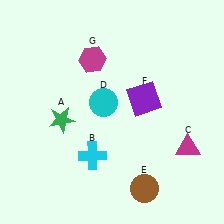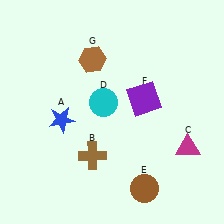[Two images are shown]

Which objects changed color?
A changed from green to blue. B changed from cyan to brown. G changed from magenta to brown.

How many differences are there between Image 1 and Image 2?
There are 3 differences between the two images.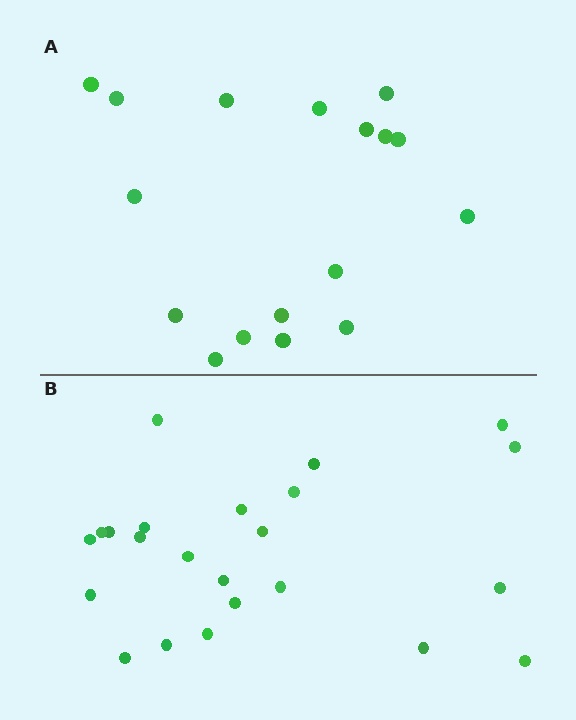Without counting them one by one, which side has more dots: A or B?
Region B (the bottom region) has more dots.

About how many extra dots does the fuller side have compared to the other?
Region B has about 6 more dots than region A.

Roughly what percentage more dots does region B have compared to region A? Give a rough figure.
About 35% more.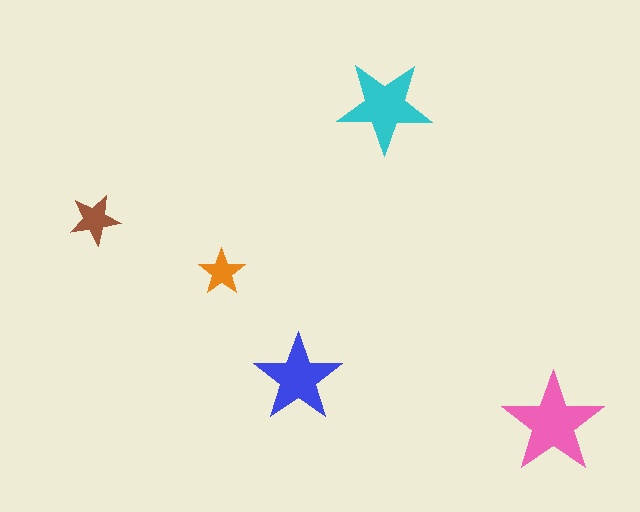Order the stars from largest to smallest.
the pink one, the cyan one, the blue one, the brown one, the orange one.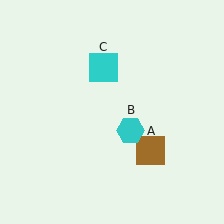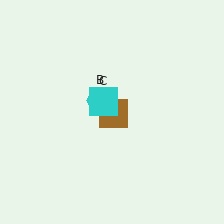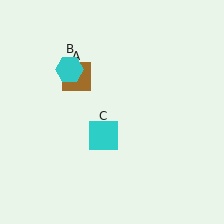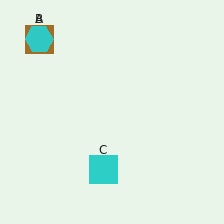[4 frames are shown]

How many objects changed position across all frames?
3 objects changed position: brown square (object A), cyan hexagon (object B), cyan square (object C).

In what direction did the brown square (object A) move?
The brown square (object A) moved up and to the left.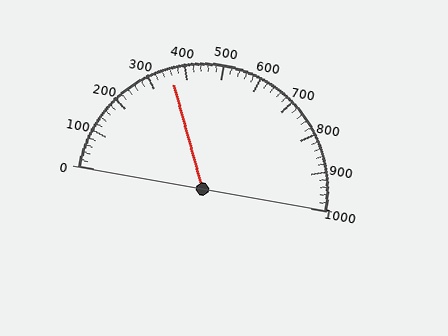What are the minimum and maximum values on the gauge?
The gauge ranges from 0 to 1000.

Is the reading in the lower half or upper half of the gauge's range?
The reading is in the lower half of the range (0 to 1000).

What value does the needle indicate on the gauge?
The needle indicates approximately 360.